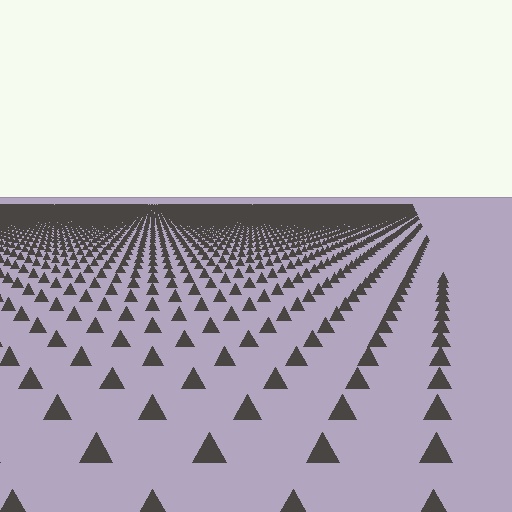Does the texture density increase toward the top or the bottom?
Density increases toward the top.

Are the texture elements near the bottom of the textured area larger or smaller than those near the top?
Larger. Near the bottom, elements are closer to the viewer and appear at a bigger on-screen size.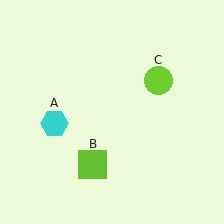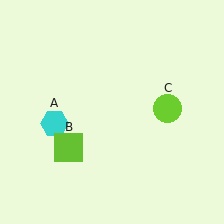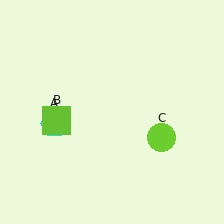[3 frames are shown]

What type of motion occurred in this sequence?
The lime square (object B), lime circle (object C) rotated clockwise around the center of the scene.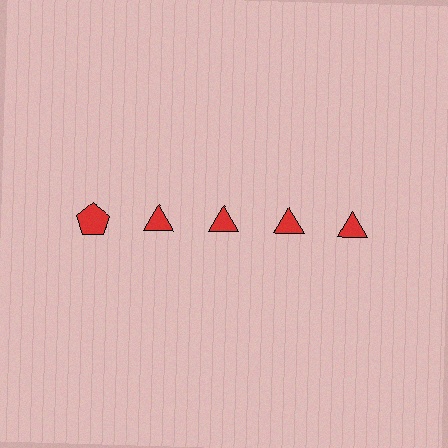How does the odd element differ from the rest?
It has a different shape: pentagon instead of triangle.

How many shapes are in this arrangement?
There are 5 shapes arranged in a grid pattern.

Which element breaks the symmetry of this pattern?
The red pentagon in the top row, leftmost column breaks the symmetry. All other shapes are red triangles.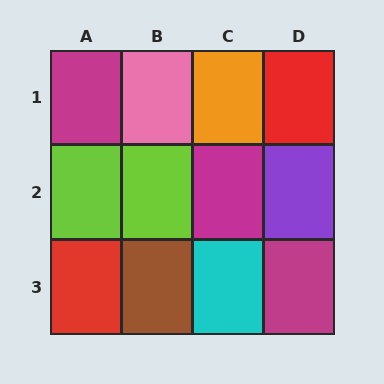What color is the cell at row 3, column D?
Magenta.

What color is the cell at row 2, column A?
Lime.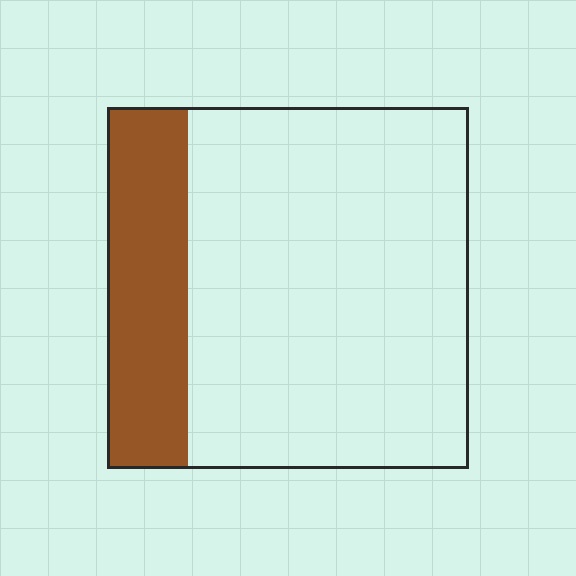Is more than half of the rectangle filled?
No.